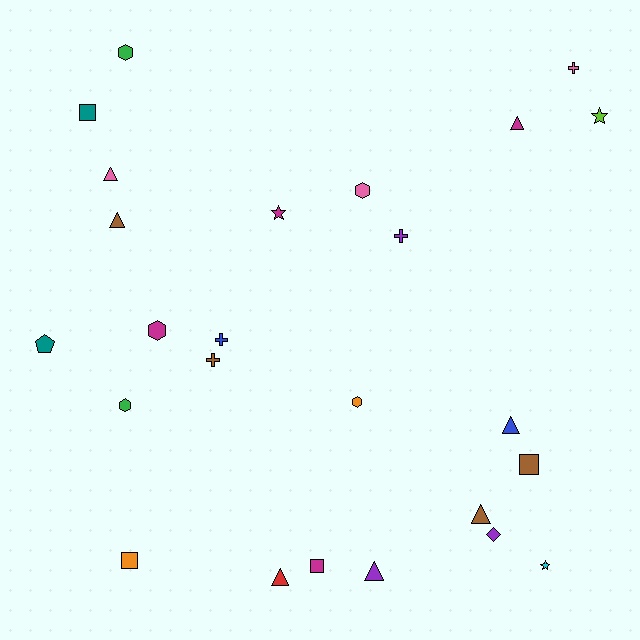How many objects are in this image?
There are 25 objects.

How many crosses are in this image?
There are 4 crosses.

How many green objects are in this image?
There are 2 green objects.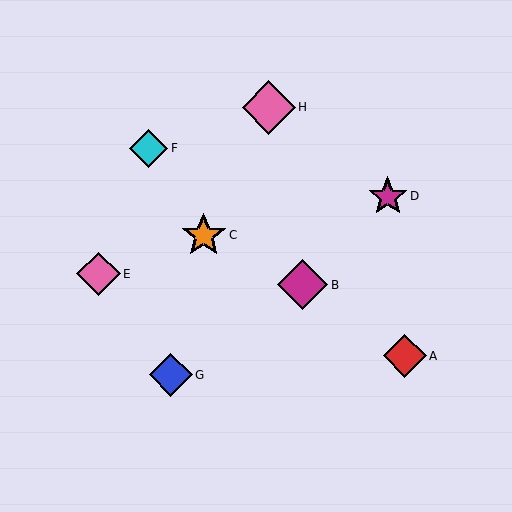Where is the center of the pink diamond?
The center of the pink diamond is at (269, 107).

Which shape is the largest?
The pink diamond (labeled H) is the largest.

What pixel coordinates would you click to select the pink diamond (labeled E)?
Click at (98, 274) to select the pink diamond E.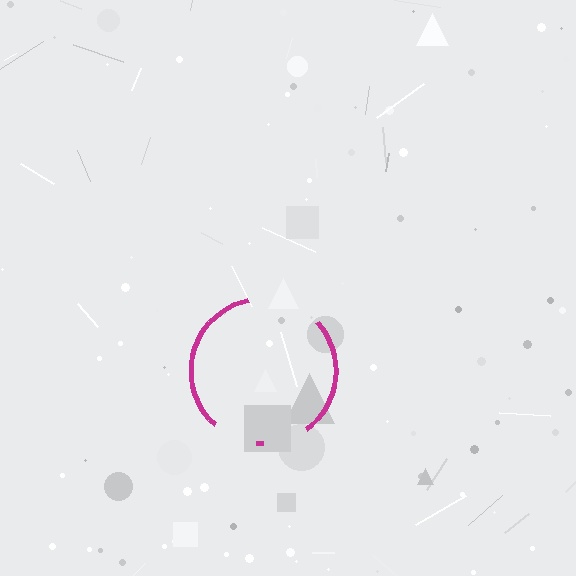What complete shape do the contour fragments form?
The contour fragments form a circle.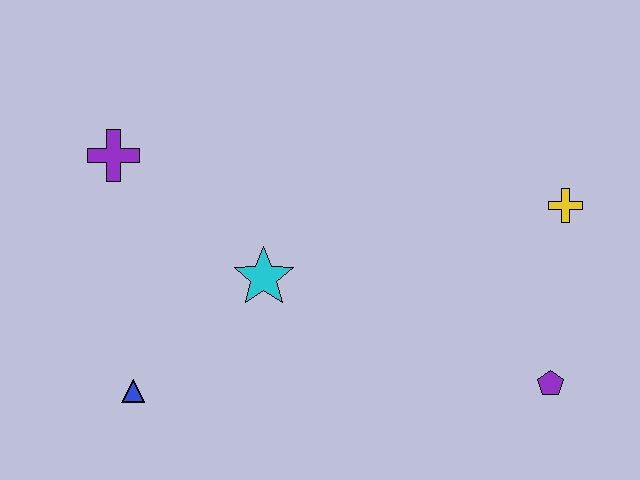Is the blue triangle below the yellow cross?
Yes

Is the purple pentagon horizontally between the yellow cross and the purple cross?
Yes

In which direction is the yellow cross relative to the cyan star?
The yellow cross is to the right of the cyan star.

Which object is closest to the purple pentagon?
The yellow cross is closest to the purple pentagon.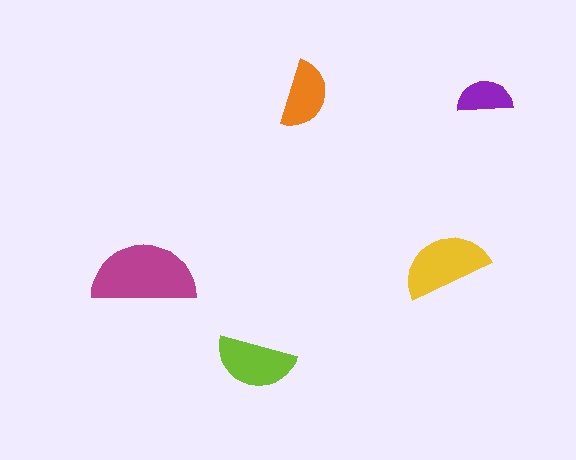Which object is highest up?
The purple semicircle is topmost.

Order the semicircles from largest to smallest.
the magenta one, the yellow one, the lime one, the orange one, the purple one.